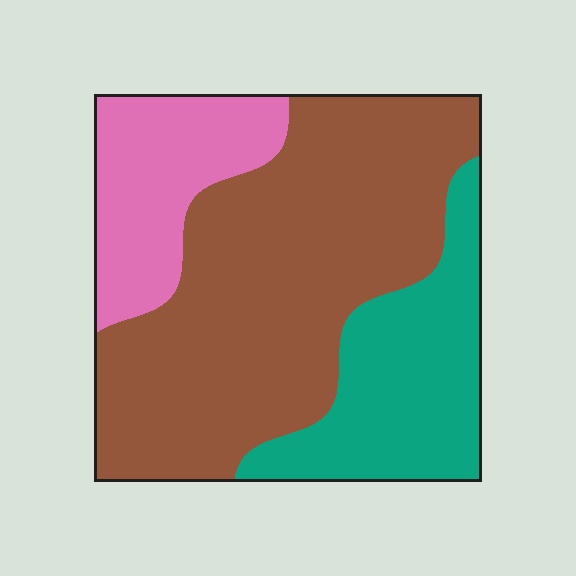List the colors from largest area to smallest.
From largest to smallest: brown, teal, pink.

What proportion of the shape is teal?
Teal covers about 25% of the shape.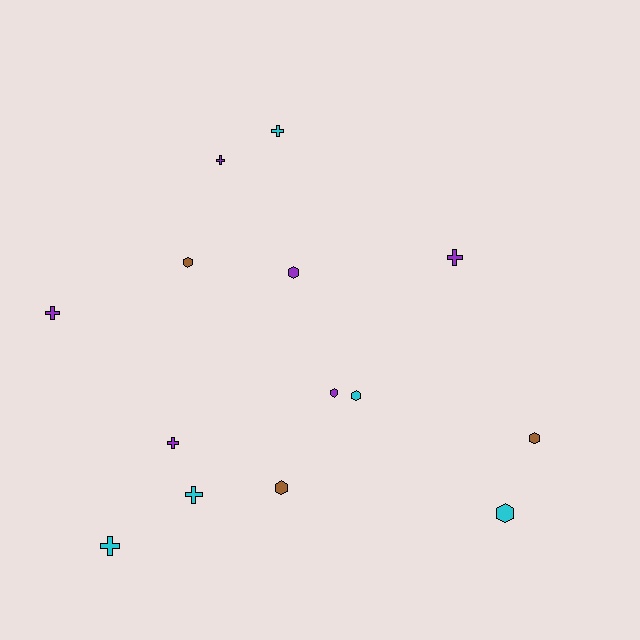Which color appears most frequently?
Purple, with 6 objects.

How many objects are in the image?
There are 14 objects.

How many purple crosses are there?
There are 4 purple crosses.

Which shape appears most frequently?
Cross, with 7 objects.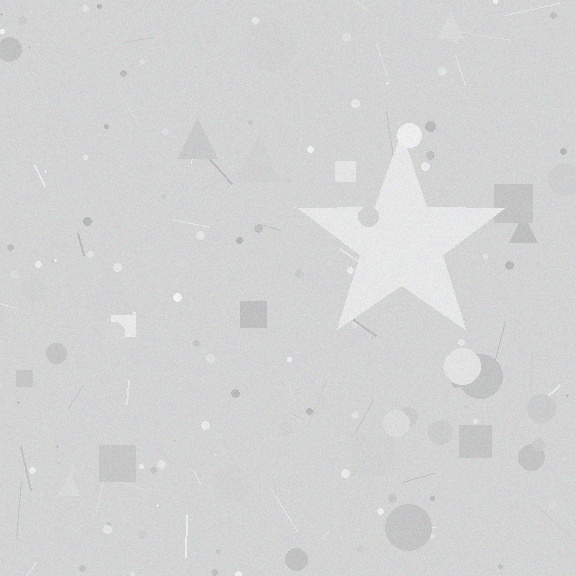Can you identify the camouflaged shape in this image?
The camouflaged shape is a star.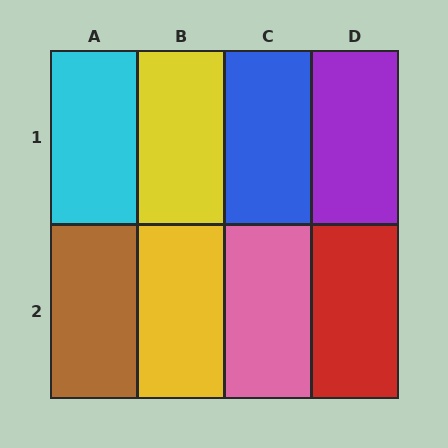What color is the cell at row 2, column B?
Yellow.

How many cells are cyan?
1 cell is cyan.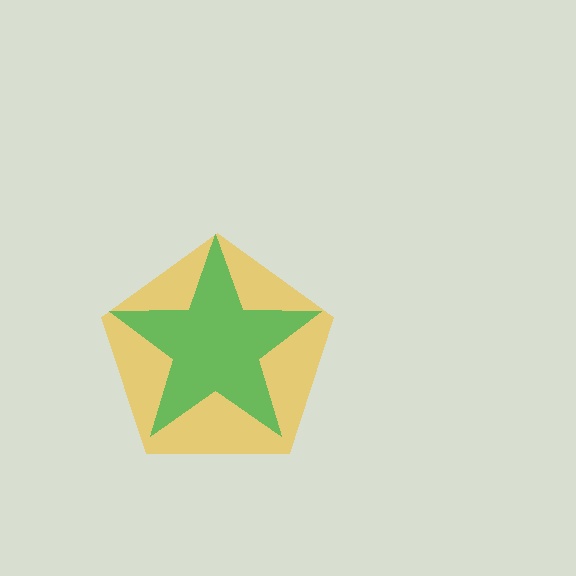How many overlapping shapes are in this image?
There are 2 overlapping shapes in the image.